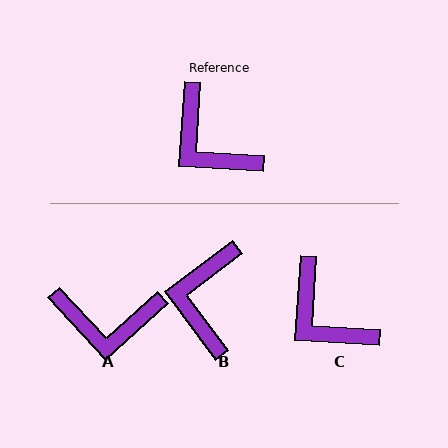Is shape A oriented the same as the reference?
No, it is off by about 46 degrees.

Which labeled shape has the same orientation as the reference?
C.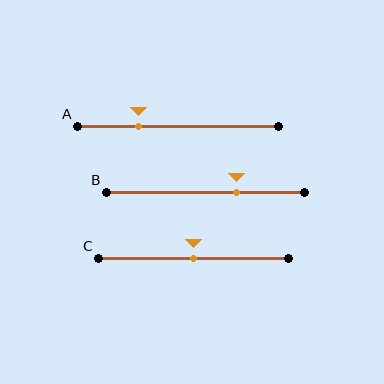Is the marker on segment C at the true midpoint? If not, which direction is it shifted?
Yes, the marker on segment C is at the true midpoint.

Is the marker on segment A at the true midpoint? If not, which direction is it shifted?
No, the marker on segment A is shifted to the left by about 20% of the segment length.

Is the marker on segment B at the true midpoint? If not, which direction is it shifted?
No, the marker on segment B is shifted to the right by about 16% of the segment length.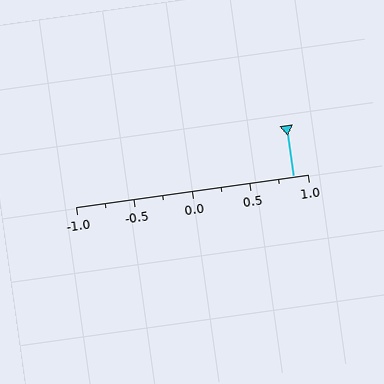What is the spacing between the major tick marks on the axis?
The major ticks are spaced 0.5 apart.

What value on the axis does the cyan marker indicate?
The marker indicates approximately 0.88.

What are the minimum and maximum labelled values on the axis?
The axis runs from -1.0 to 1.0.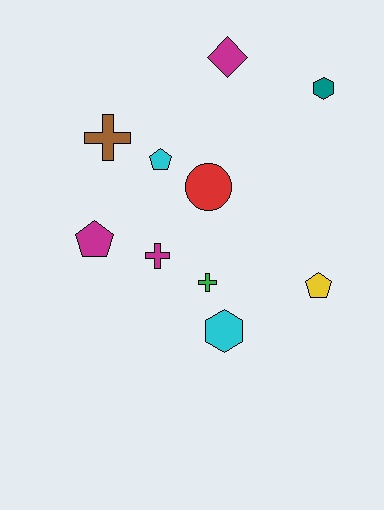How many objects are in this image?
There are 10 objects.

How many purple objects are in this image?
There are no purple objects.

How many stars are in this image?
There are no stars.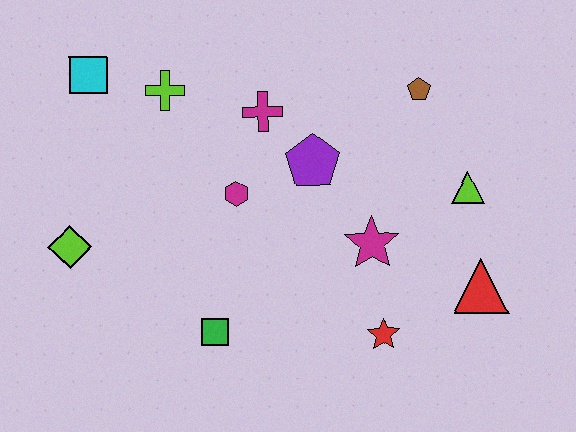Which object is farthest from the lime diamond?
The red triangle is farthest from the lime diamond.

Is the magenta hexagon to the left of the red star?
Yes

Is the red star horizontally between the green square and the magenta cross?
No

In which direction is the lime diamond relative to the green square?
The lime diamond is to the left of the green square.